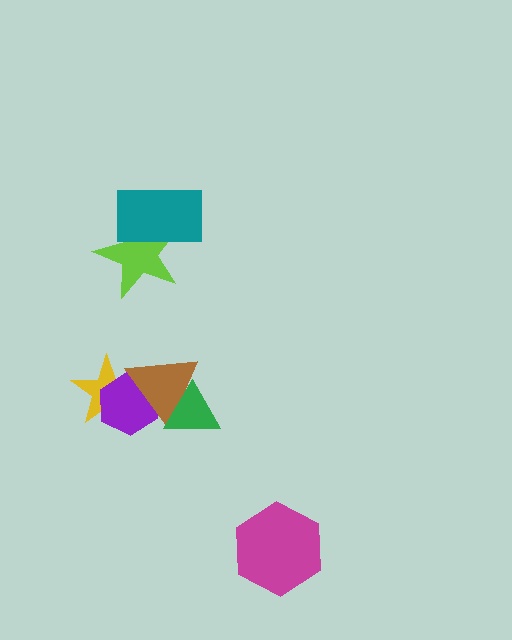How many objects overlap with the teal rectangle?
1 object overlaps with the teal rectangle.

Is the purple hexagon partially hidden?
Yes, it is partially covered by another shape.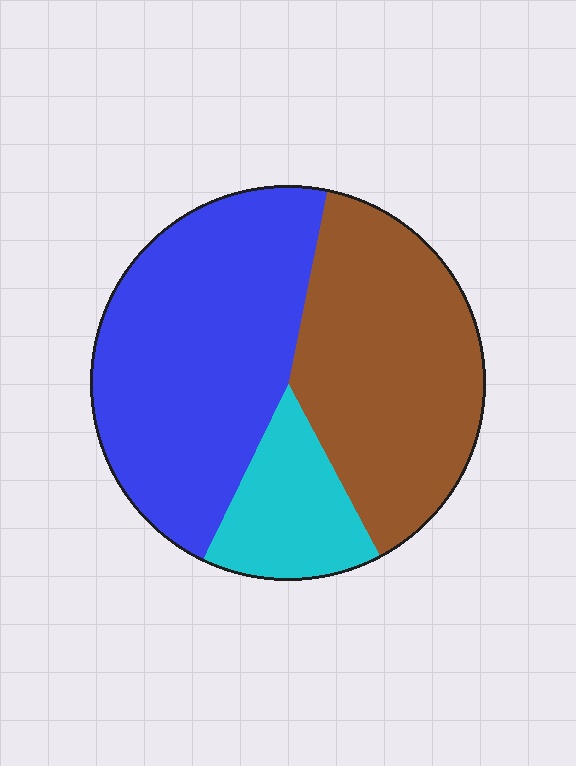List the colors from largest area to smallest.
From largest to smallest: blue, brown, cyan.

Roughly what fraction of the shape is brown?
Brown takes up between a quarter and a half of the shape.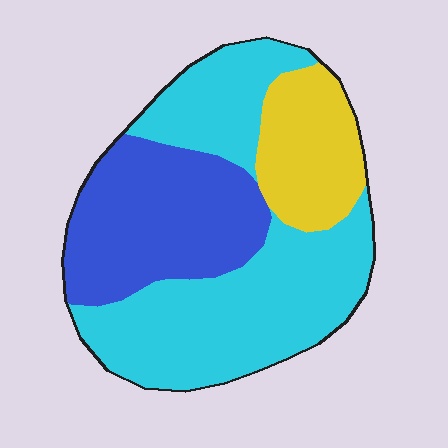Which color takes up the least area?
Yellow, at roughly 15%.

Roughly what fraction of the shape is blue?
Blue covers roughly 30% of the shape.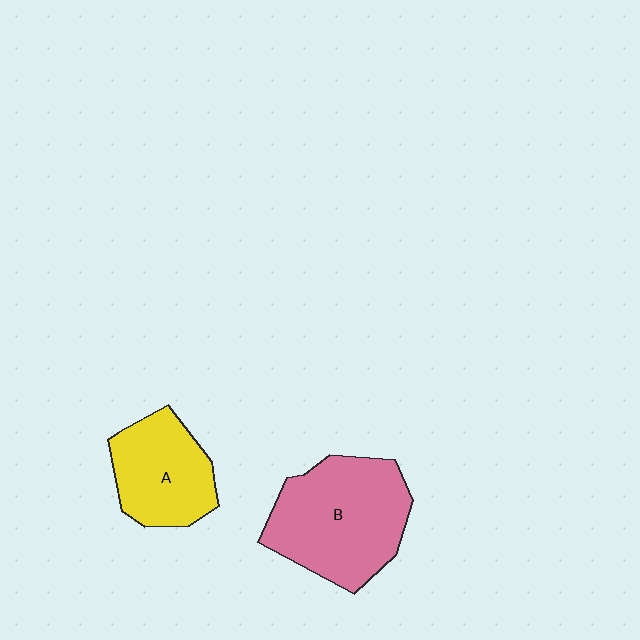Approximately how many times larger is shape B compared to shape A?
Approximately 1.5 times.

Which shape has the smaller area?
Shape A (yellow).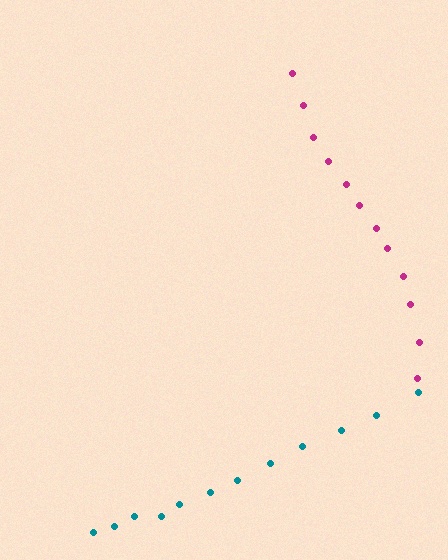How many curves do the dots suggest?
There are 2 distinct paths.